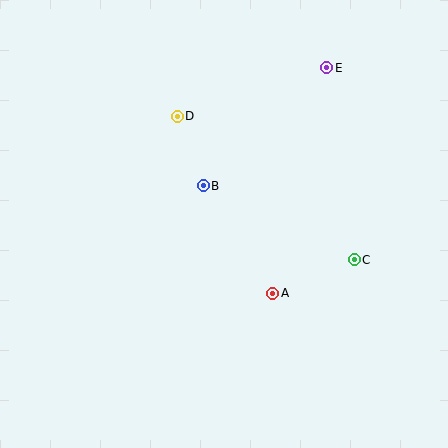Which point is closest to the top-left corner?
Point D is closest to the top-left corner.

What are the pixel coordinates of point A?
Point A is at (273, 293).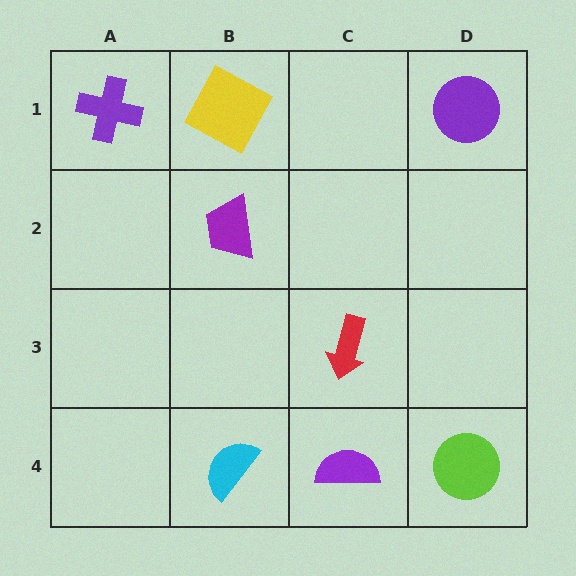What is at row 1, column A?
A purple cross.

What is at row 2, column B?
A purple trapezoid.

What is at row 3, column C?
A red arrow.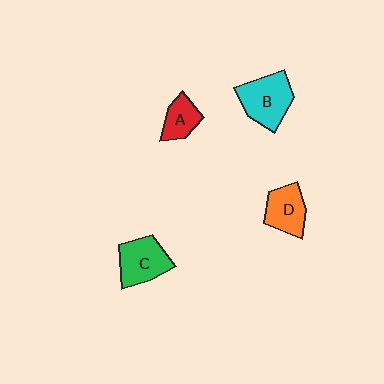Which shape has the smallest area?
Shape A (red).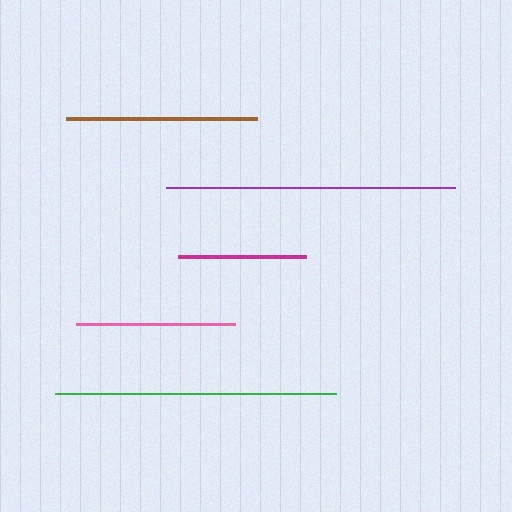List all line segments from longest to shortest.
From longest to shortest: purple, green, brown, pink, magenta.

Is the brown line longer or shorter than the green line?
The green line is longer than the brown line.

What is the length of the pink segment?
The pink segment is approximately 159 pixels long.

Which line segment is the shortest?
The magenta line is the shortest at approximately 129 pixels.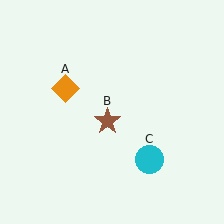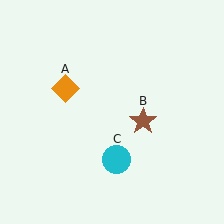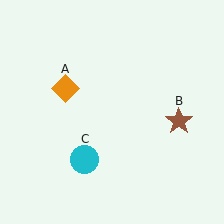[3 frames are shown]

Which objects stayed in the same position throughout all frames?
Orange diamond (object A) remained stationary.